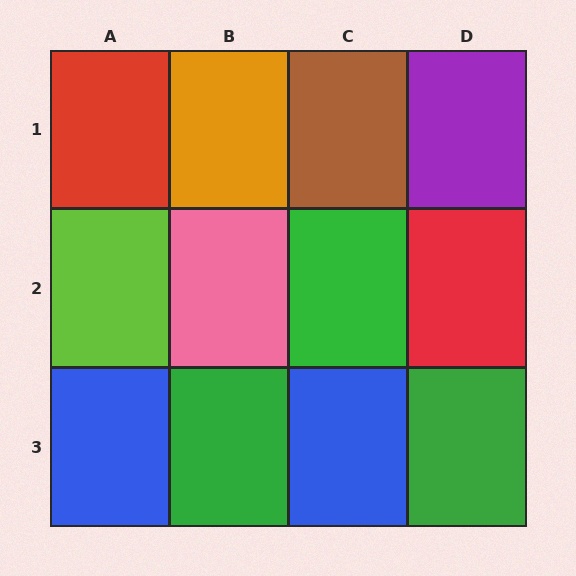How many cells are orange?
1 cell is orange.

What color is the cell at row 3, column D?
Green.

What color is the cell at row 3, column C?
Blue.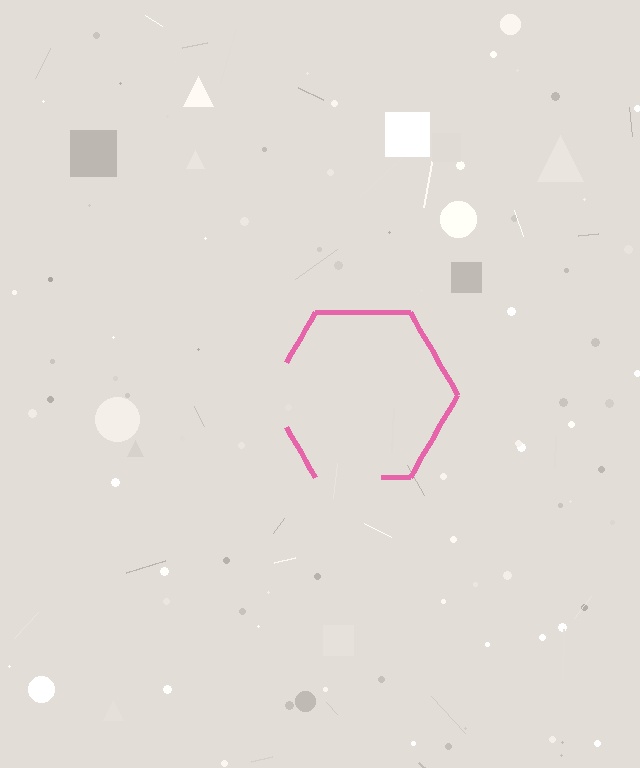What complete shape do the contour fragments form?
The contour fragments form a hexagon.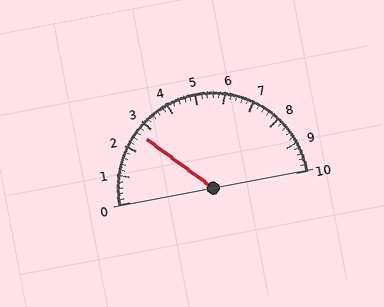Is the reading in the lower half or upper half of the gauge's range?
The reading is in the lower half of the range (0 to 10).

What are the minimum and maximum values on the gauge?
The gauge ranges from 0 to 10.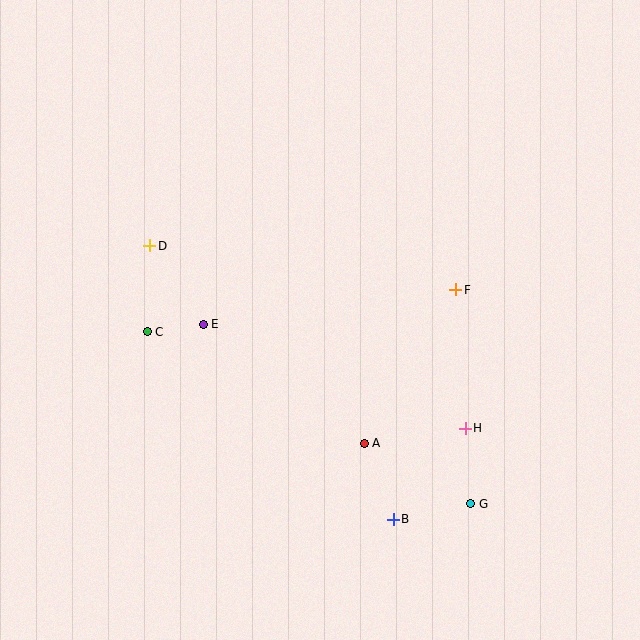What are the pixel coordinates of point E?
Point E is at (203, 324).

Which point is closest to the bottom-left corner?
Point C is closest to the bottom-left corner.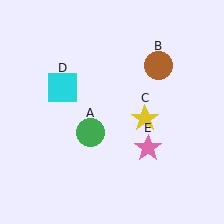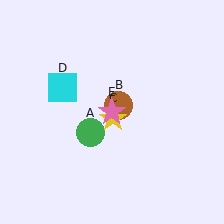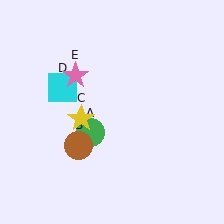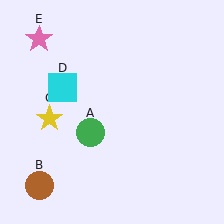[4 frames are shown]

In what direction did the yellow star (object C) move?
The yellow star (object C) moved left.